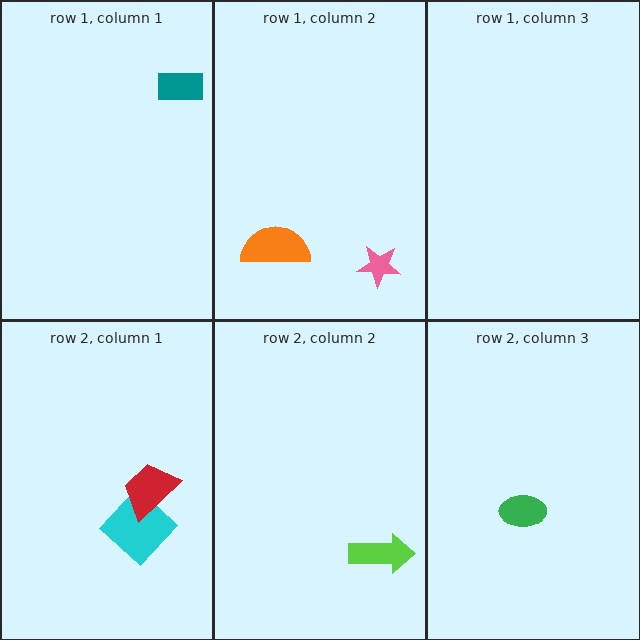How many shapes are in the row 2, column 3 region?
1.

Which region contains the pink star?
The row 1, column 2 region.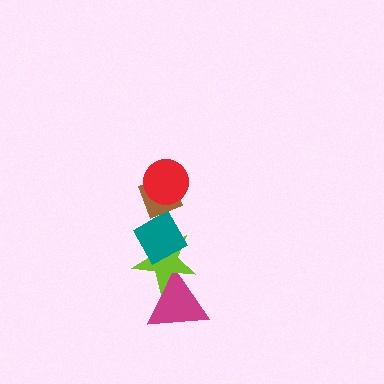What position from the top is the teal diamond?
The teal diamond is 3rd from the top.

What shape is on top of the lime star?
The teal diamond is on top of the lime star.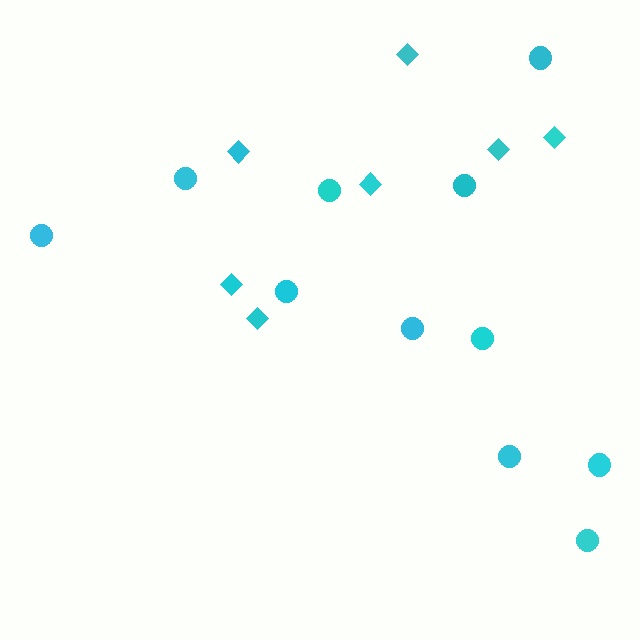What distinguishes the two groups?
There are 2 groups: one group of circles (11) and one group of diamonds (7).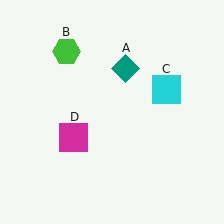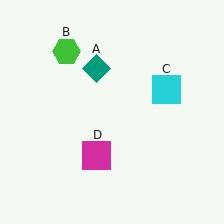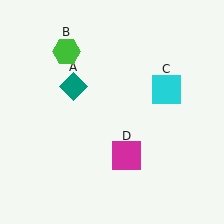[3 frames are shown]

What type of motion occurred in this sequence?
The teal diamond (object A), magenta square (object D) rotated counterclockwise around the center of the scene.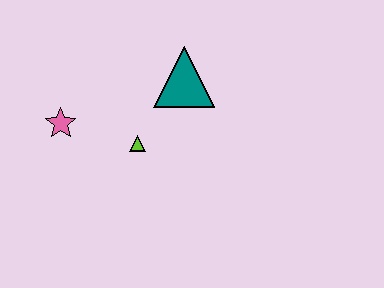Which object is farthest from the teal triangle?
The pink star is farthest from the teal triangle.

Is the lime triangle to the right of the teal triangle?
No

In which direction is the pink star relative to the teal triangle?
The pink star is to the left of the teal triangle.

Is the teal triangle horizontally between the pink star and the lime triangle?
No